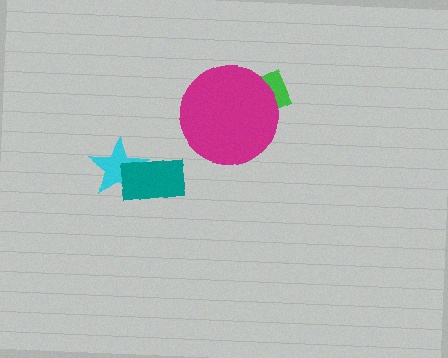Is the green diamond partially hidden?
Yes, it is partially covered by another shape.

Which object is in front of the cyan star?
The teal rectangle is in front of the cyan star.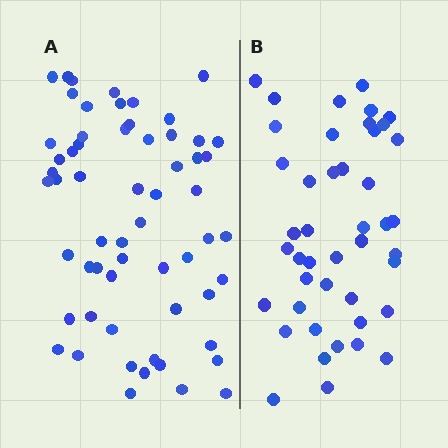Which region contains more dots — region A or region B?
Region A (the left region) has more dots.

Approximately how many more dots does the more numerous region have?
Region A has approximately 15 more dots than region B.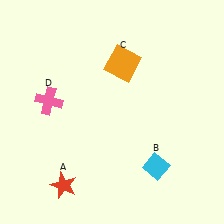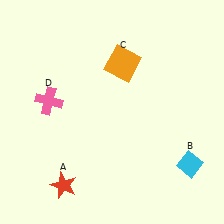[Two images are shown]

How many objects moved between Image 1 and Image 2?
1 object moved between the two images.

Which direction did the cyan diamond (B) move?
The cyan diamond (B) moved right.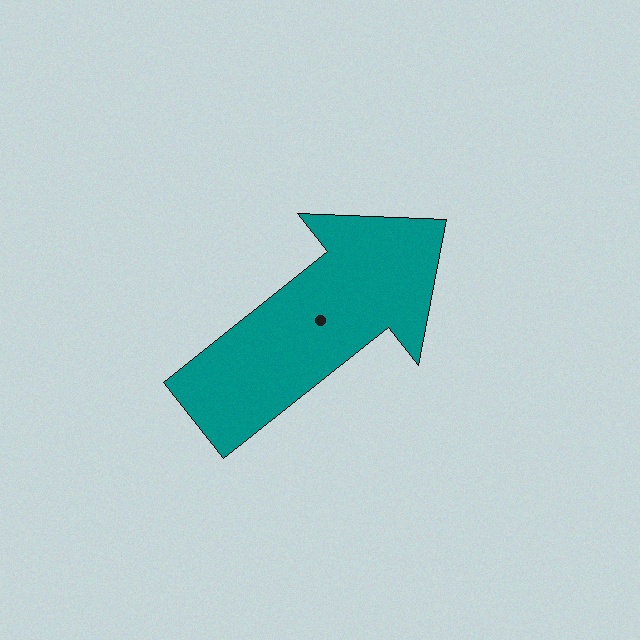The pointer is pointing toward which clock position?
Roughly 2 o'clock.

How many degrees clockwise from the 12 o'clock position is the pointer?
Approximately 51 degrees.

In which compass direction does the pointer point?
Northeast.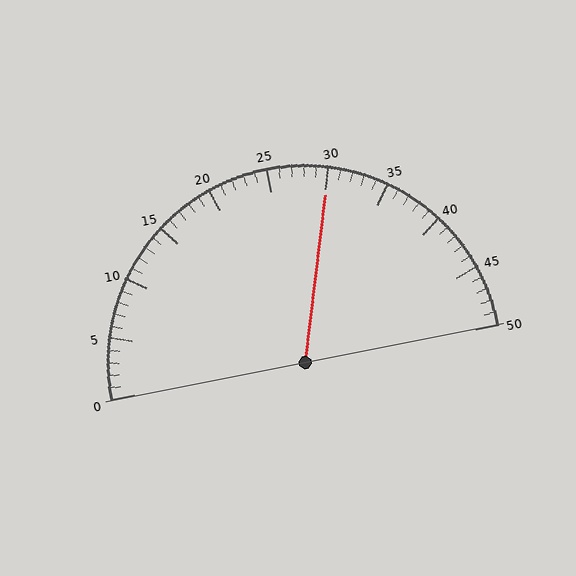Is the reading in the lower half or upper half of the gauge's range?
The reading is in the upper half of the range (0 to 50).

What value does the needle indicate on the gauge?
The needle indicates approximately 30.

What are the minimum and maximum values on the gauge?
The gauge ranges from 0 to 50.